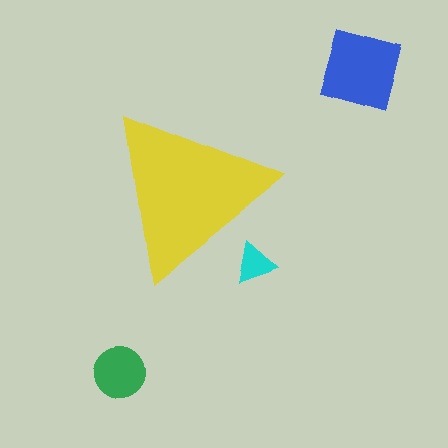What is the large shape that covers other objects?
A yellow triangle.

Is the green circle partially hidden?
No, the green circle is fully visible.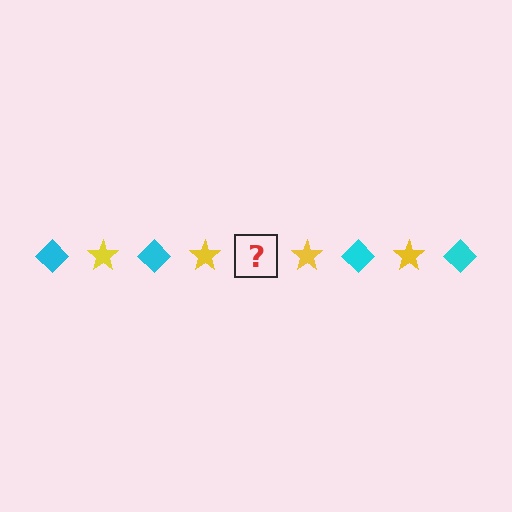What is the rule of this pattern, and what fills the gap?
The rule is that the pattern alternates between cyan diamond and yellow star. The gap should be filled with a cyan diamond.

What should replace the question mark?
The question mark should be replaced with a cyan diamond.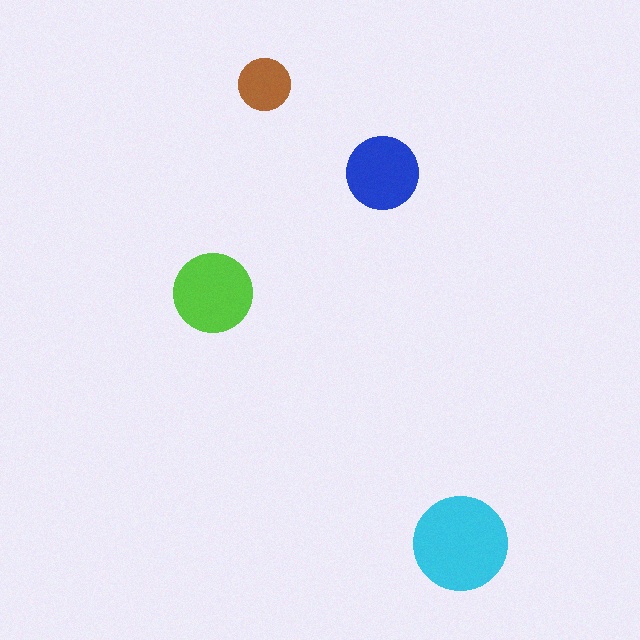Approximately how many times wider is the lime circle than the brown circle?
About 1.5 times wider.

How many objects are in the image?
There are 4 objects in the image.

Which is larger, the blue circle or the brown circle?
The blue one.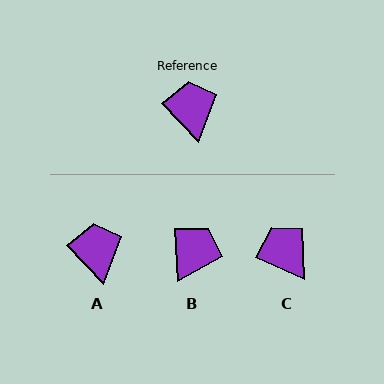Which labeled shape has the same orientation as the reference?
A.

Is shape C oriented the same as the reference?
No, it is off by about 22 degrees.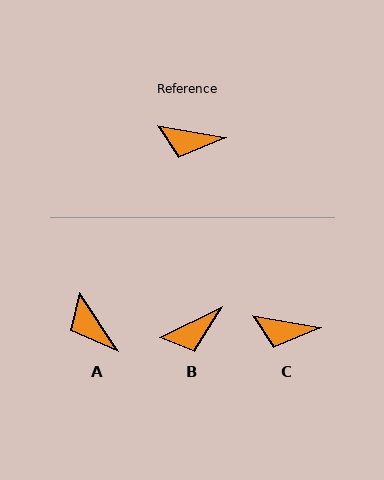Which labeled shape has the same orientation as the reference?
C.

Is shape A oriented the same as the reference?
No, it is off by about 47 degrees.